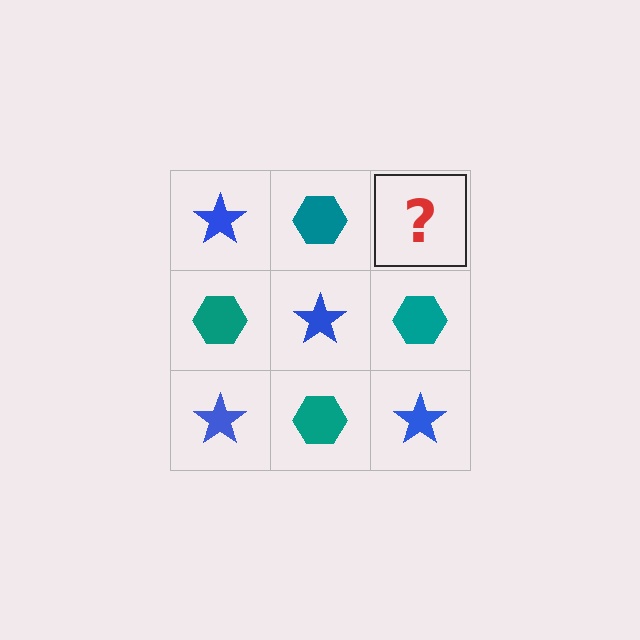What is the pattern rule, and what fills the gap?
The rule is that it alternates blue star and teal hexagon in a checkerboard pattern. The gap should be filled with a blue star.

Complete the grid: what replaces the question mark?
The question mark should be replaced with a blue star.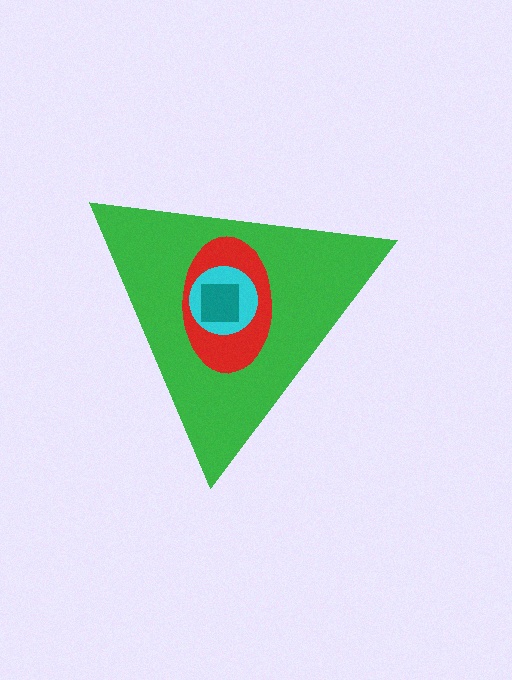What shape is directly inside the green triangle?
The red ellipse.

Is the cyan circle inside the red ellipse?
Yes.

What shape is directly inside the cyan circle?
The teal square.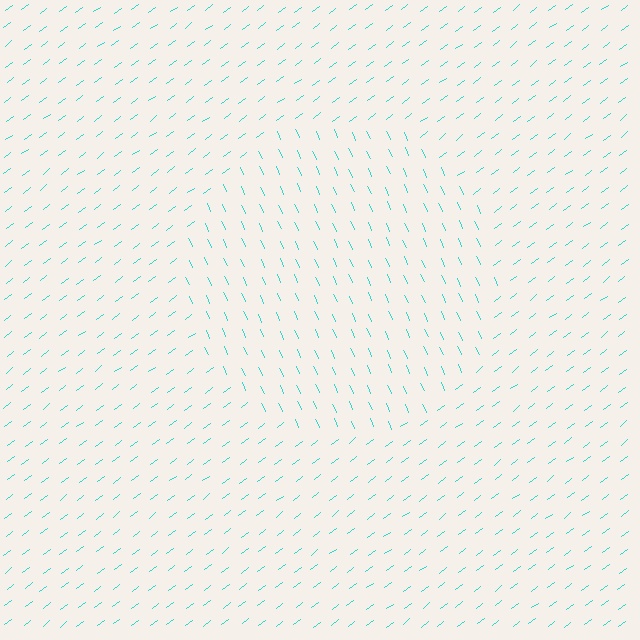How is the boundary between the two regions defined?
The boundary is defined purely by a change in line orientation (approximately 77 degrees difference). All lines are the same color and thickness.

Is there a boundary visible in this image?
Yes, there is a texture boundary formed by a change in line orientation.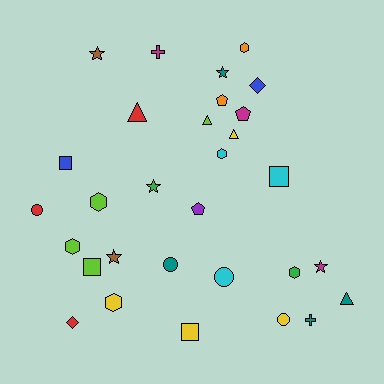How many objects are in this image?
There are 30 objects.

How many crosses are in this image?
There are 2 crosses.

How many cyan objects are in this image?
There are 3 cyan objects.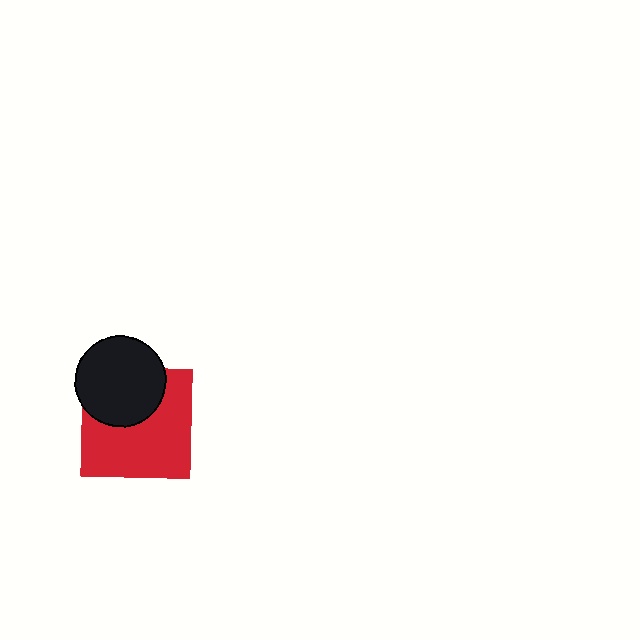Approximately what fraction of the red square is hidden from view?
Roughly 36% of the red square is hidden behind the black circle.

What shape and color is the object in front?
The object in front is a black circle.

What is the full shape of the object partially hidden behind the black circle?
The partially hidden object is a red square.